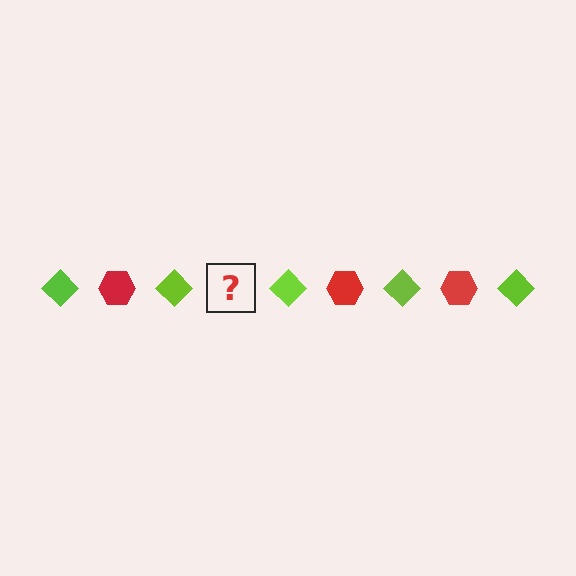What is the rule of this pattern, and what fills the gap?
The rule is that the pattern alternates between lime diamond and red hexagon. The gap should be filled with a red hexagon.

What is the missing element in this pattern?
The missing element is a red hexagon.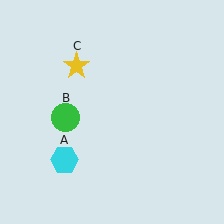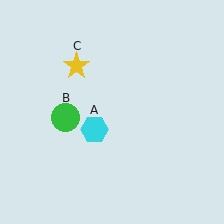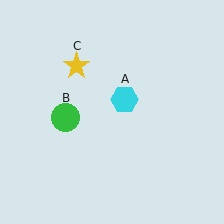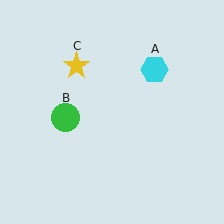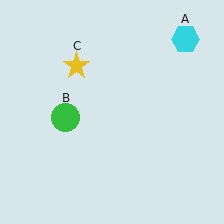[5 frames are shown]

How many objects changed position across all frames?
1 object changed position: cyan hexagon (object A).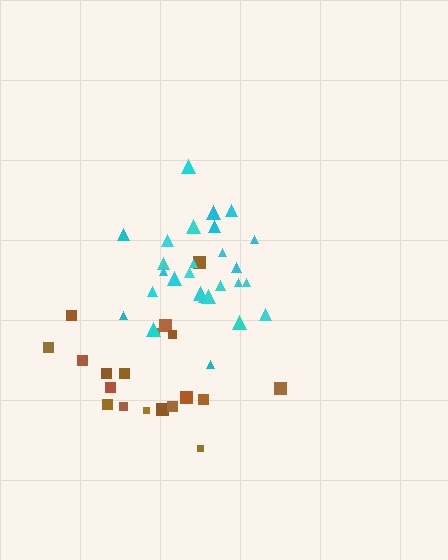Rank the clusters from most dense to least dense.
brown, cyan.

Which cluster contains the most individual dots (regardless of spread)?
Cyan (27).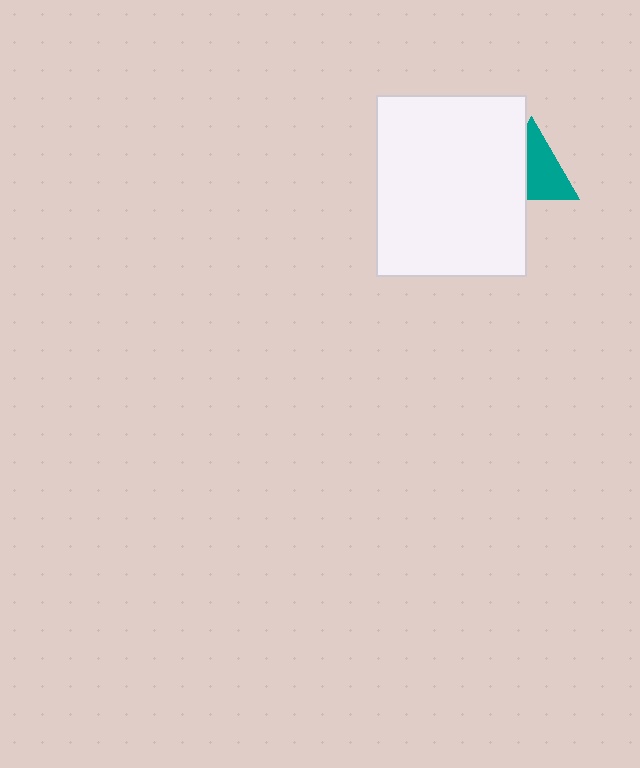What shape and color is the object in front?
The object in front is a white rectangle.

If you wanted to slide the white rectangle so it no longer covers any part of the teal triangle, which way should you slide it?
Slide it left — that is the most direct way to separate the two shapes.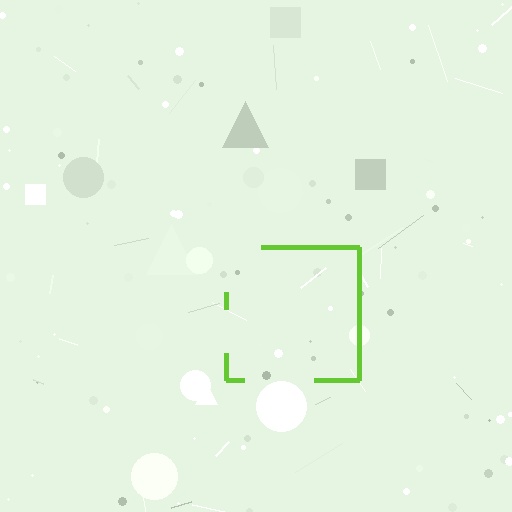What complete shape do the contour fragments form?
The contour fragments form a square.